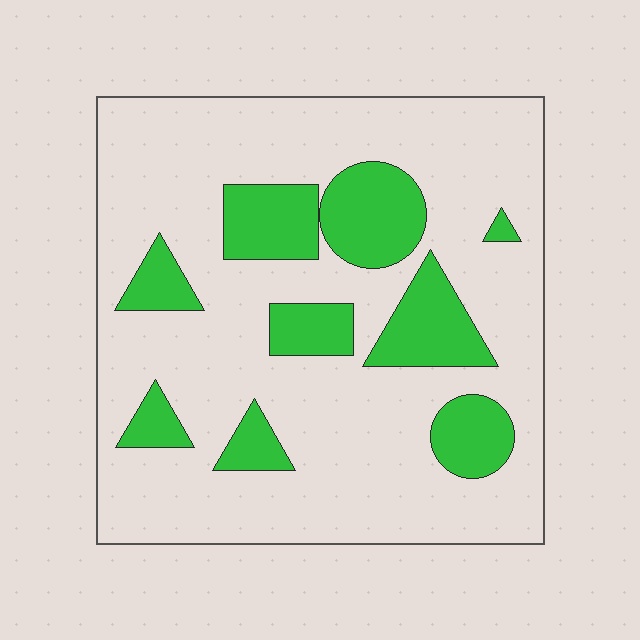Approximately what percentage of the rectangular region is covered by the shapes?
Approximately 20%.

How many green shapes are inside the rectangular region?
9.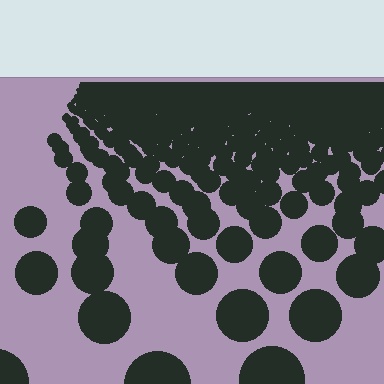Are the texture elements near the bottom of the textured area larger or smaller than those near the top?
Larger. Near the bottom, elements are closer to the viewer and appear at a bigger on-screen size.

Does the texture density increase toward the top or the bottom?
Density increases toward the top.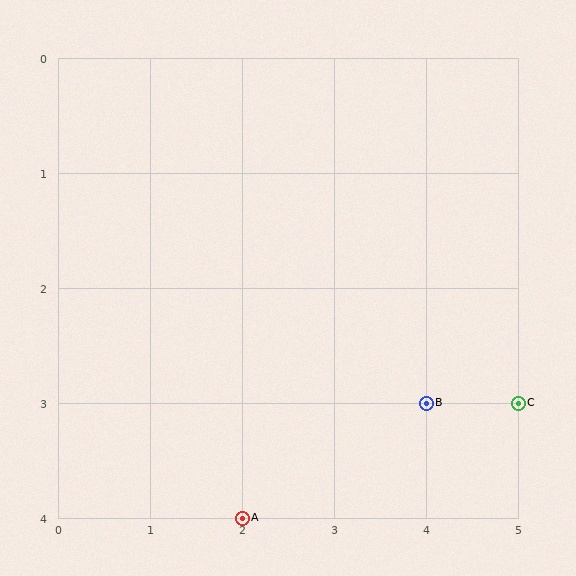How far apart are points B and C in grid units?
Points B and C are 1 column apart.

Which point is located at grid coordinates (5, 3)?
Point C is at (5, 3).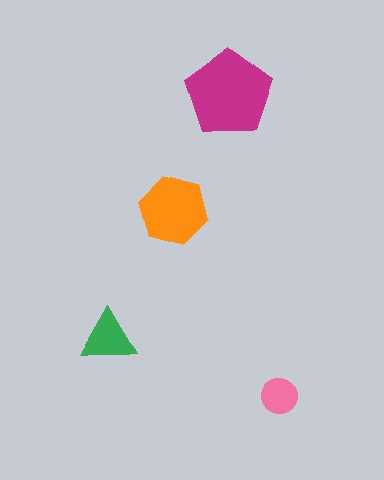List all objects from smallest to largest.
The pink circle, the green triangle, the orange hexagon, the magenta pentagon.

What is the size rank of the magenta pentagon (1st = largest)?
1st.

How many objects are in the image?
There are 4 objects in the image.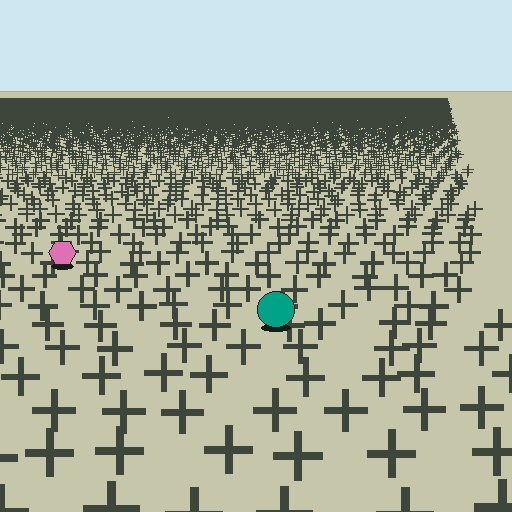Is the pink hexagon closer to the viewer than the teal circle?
No. The teal circle is closer — you can tell from the texture gradient: the ground texture is coarser near it.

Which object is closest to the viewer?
The teal circle is closest. The texture marks near it are larger and more spread out.